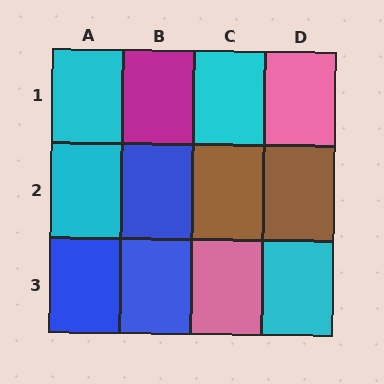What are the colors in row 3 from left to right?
Blue, blue, pink, cyan.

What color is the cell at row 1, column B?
Magenta.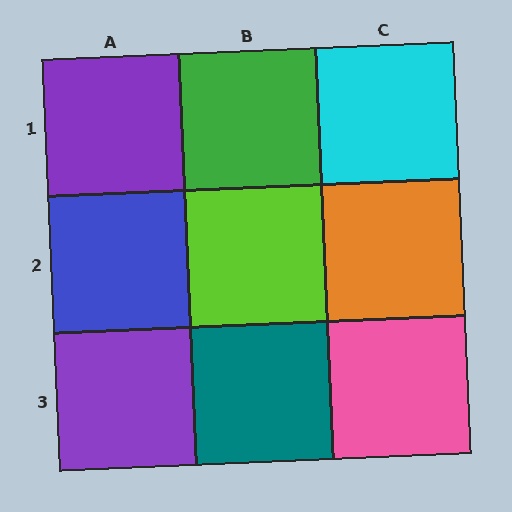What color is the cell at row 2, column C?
Orange.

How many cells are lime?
1 cell is lime.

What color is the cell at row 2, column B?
Lime.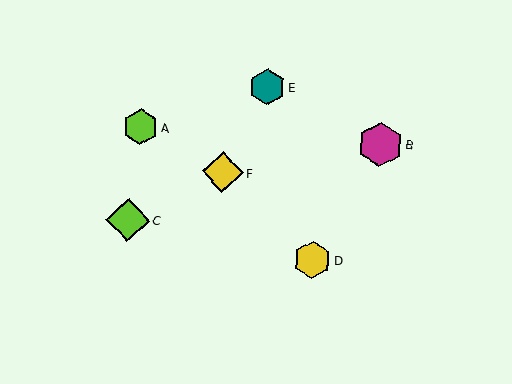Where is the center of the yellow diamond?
The center of the yellow diamond is at (223, 172).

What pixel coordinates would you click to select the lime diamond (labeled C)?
Click at (128, 220) to select the lime diamond C.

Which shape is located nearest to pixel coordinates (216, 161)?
The yellow diamond (labeled F) at (223, 172) is nearest to that location.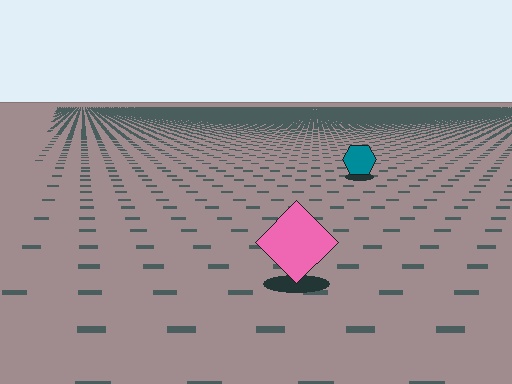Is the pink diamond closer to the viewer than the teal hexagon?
Yes. The pink diamond is closer — you can tell from the texture gradient: the ground texture is coarser near it.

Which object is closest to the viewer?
The pink diamond is closest. The texture marks near it are larger and more spread out.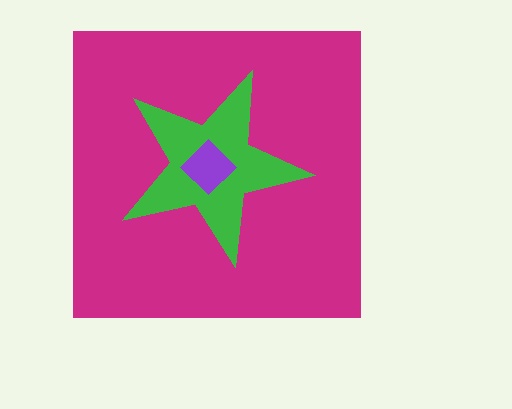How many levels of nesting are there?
3.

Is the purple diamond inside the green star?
Yes.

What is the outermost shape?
The magenta square.